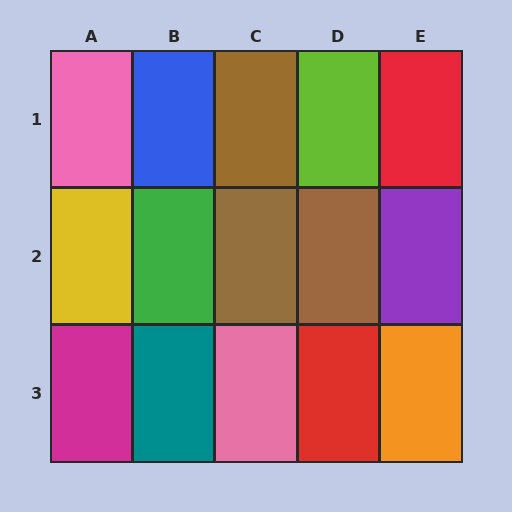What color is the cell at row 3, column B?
Teal.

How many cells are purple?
1 cell is purple.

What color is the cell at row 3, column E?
Orange.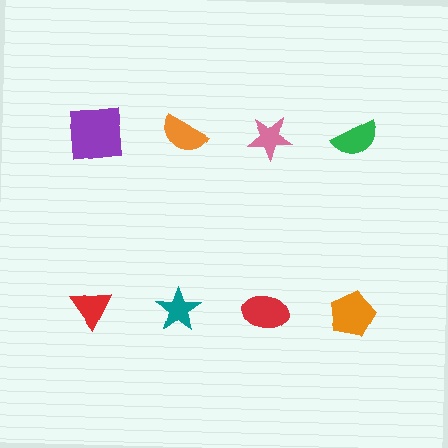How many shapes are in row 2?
4 shapes.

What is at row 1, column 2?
An orange semicircle.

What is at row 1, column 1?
A purple square.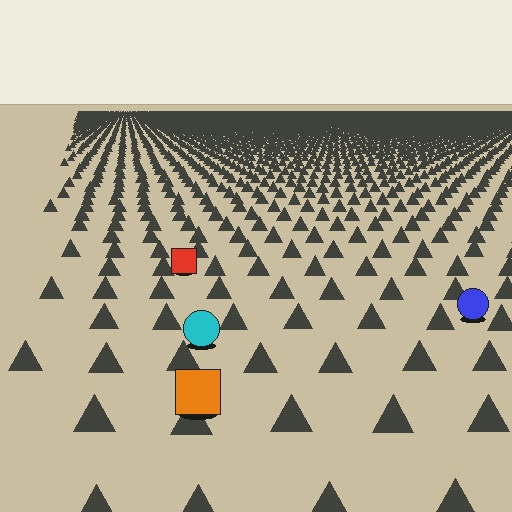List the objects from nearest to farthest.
From nearest to farthest: the orange square, the cyan circle, the blue circle, the red square.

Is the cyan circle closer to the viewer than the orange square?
No. The orange square is closer — you can tell from the texture gradient: the ground texture is coarser near it.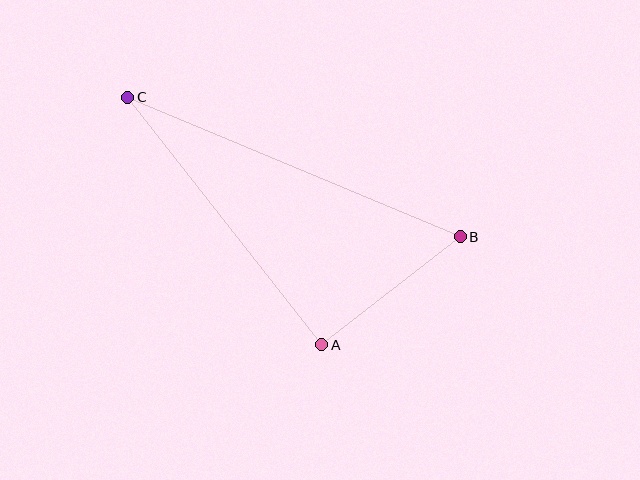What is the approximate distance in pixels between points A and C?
The distance between A and C is approximately 314 pixels.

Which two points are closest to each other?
Points A and B are closest to each other.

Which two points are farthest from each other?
Points B and C are farthest from each other.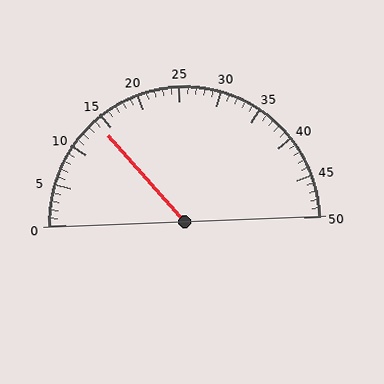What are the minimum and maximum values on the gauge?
The gauge ranges from 0 to 50.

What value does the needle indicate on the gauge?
The needle indicates approximately 14.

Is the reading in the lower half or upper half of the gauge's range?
The reading is in the lower half of the range (0 to 50).